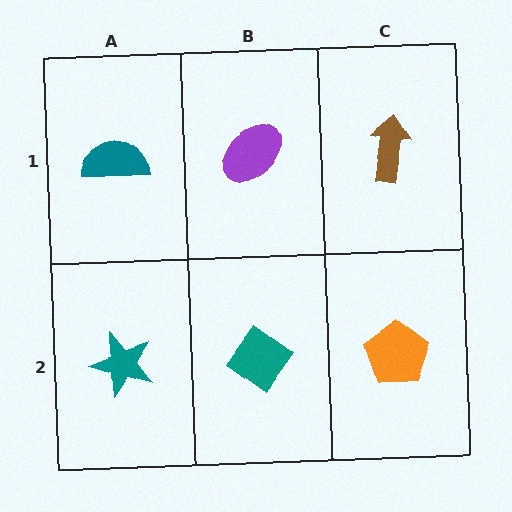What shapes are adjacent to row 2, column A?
A teal semicircle (row 1, column A), a teal diamond (row 2, column B).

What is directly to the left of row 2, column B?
A teal star.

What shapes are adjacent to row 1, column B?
A teal diamond (row 2, column B), a teal semicircle (row 1, column A), a brown arrow (row 1, column C).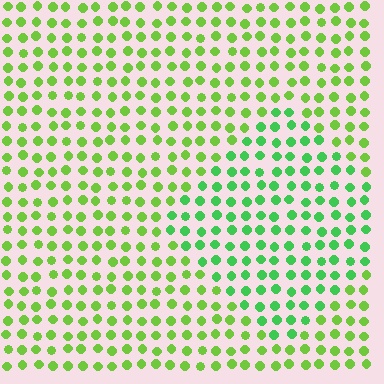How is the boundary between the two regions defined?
The boundary is defined purely by a slight shift in hue (about 31 degrees). Spacing, size, and orientation are identical on both sides.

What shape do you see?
I see a diamond.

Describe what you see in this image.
The image is filled with small lime elements in a uniform arrangement. A diamond-shaped region is visible where the elements are tinted to a slightly different hue, forming a subtle color boundary.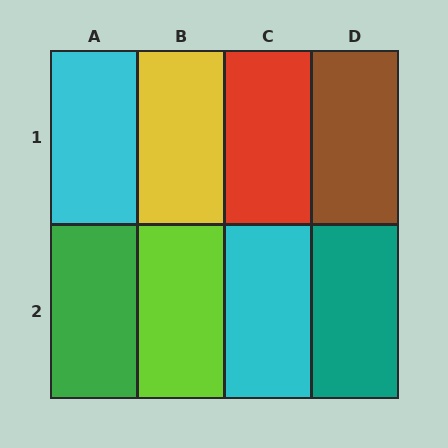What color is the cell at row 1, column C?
Red.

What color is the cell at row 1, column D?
Brown.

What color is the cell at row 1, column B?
Yellow.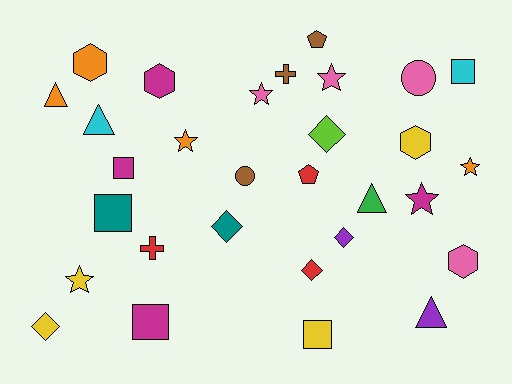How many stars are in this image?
There are 6 stars.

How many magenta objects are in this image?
There are 4 magenta objects.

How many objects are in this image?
There are 30 objects.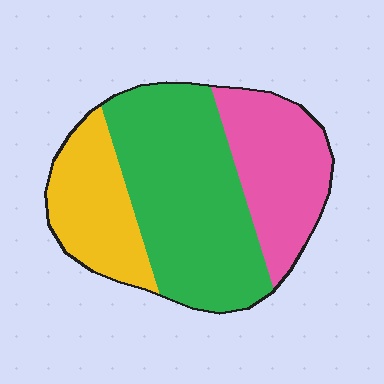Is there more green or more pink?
Green.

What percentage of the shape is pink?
Pink takes up about one quarter (1/4) of the shape.